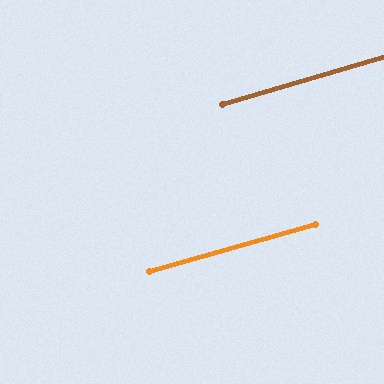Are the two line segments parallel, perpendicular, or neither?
Parallel — their directions differ by only 0.5°.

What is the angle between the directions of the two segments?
Approximately 0 degrees.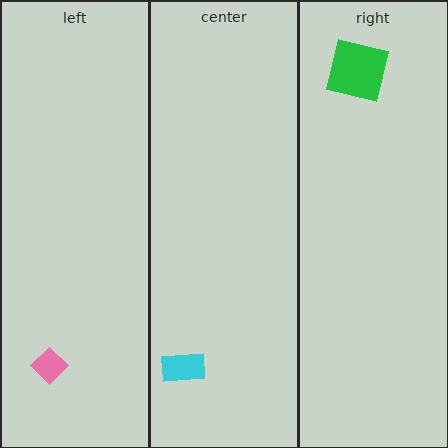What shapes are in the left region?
The pink diamond.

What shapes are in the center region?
The cyan rectangle.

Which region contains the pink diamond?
The left region.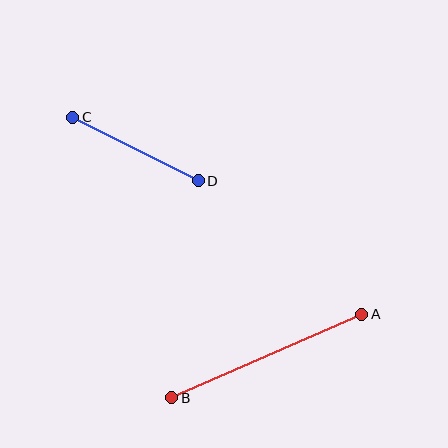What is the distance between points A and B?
The distance is approximately 207 pixels.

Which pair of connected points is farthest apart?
Points A and B are farthest apart.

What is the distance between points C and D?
The distance is approximately 140 pixels.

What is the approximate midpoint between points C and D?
The midpoint is at approximately (136, 149) pixels.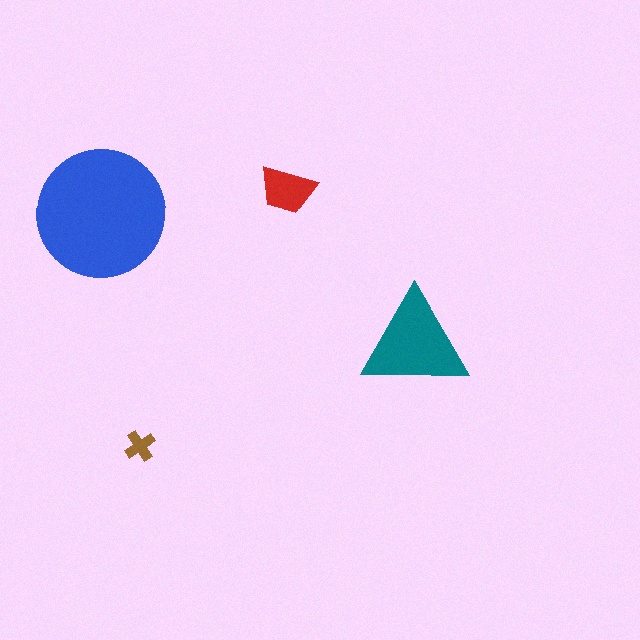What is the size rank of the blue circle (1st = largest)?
1st.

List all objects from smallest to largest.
The brown cross, the red trapezoid, the teal triangle, the blue circle.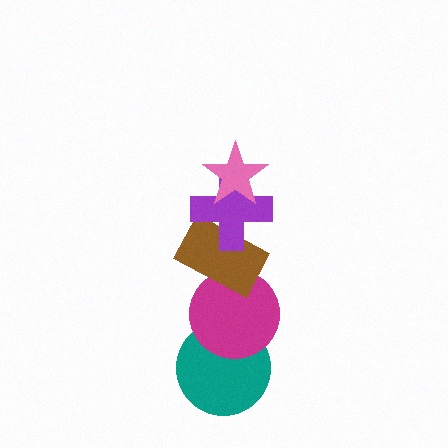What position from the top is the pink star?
The pink star is 1st from the top.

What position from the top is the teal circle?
The teal circle is 5th from the top.